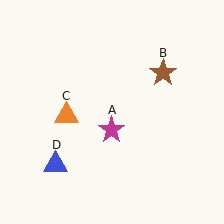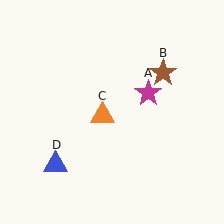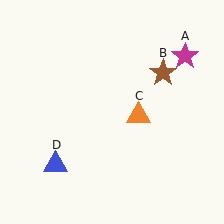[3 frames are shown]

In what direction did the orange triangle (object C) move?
The orange triangle (object C) moved right.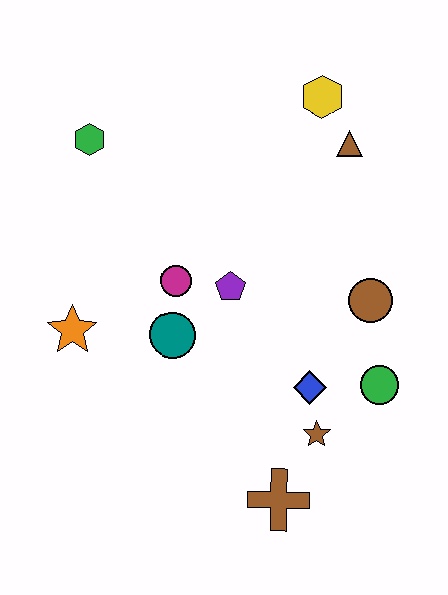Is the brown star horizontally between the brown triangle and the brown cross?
Yes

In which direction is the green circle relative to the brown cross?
The green circle is above the brown cross.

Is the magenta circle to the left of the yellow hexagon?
Yes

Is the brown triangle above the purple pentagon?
Yes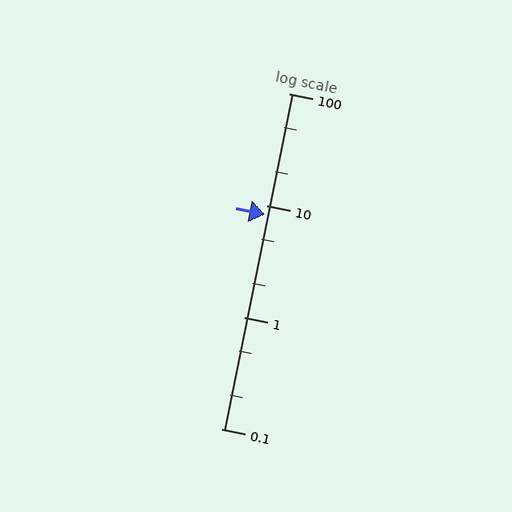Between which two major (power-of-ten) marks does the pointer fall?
The pointer is between 1 and 10.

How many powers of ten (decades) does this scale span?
The scale spans 3 decades, from 0.1 to 100.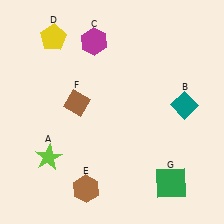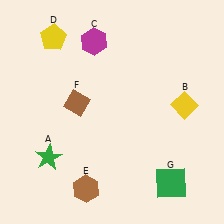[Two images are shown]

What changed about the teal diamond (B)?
In Image 1, B is teal. In Image 2, it changed to yellow.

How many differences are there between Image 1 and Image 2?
There are 2 differences between the two images.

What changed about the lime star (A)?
In Image 1, A is lime. In Image 2, it changed to green.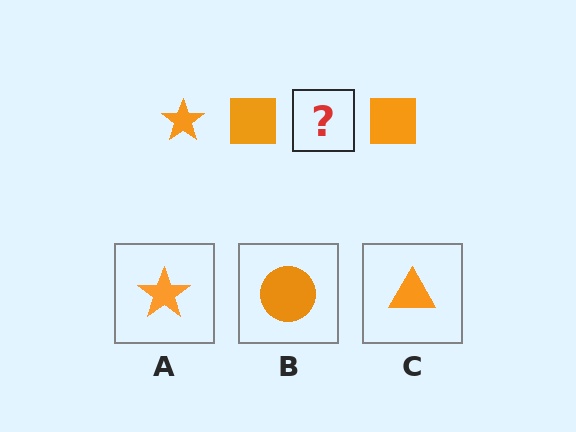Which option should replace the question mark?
Option A.